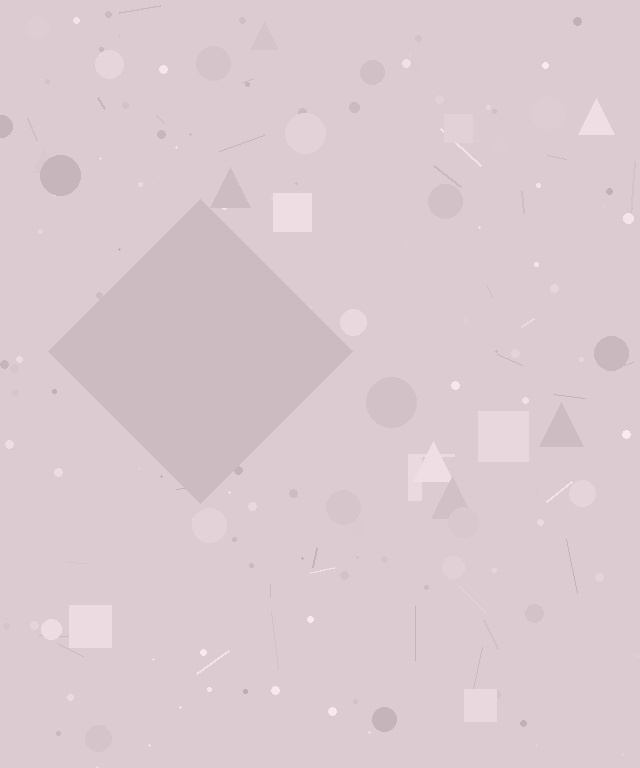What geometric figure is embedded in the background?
A diamond is embedded in the background.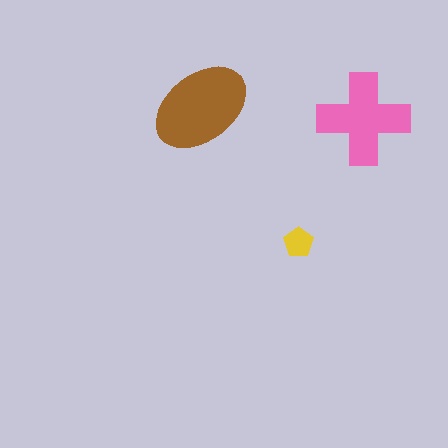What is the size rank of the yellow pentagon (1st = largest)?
3rd.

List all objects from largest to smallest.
The brown ellipse, the pink cross, the yellow pentagon.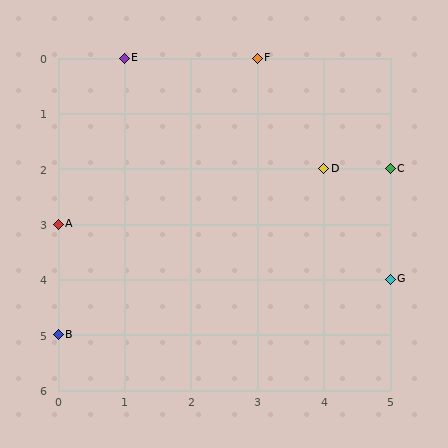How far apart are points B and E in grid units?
Points B and E are 1 column and 5 rows apart (about 5.1 grid units diagonally).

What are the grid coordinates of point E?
Point E is at grid coordinates (1, 0).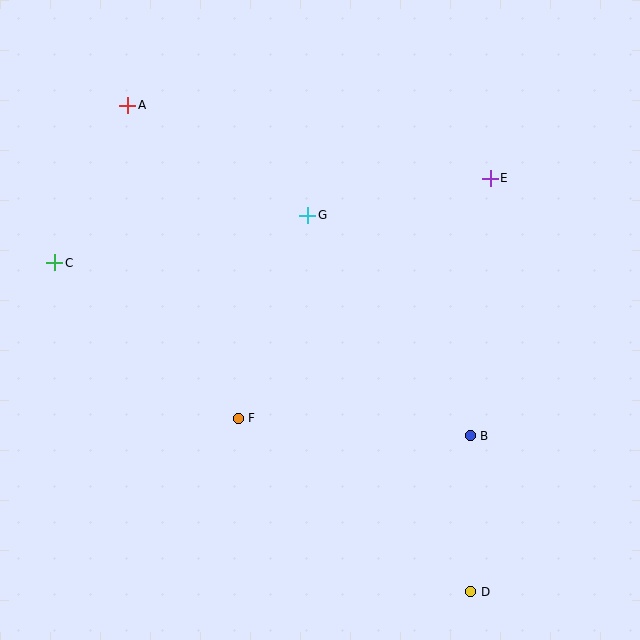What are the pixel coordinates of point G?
Point G is at (308, 215).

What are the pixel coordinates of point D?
Point D is at (471, 592).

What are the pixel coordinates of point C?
Point C is at (55, 263).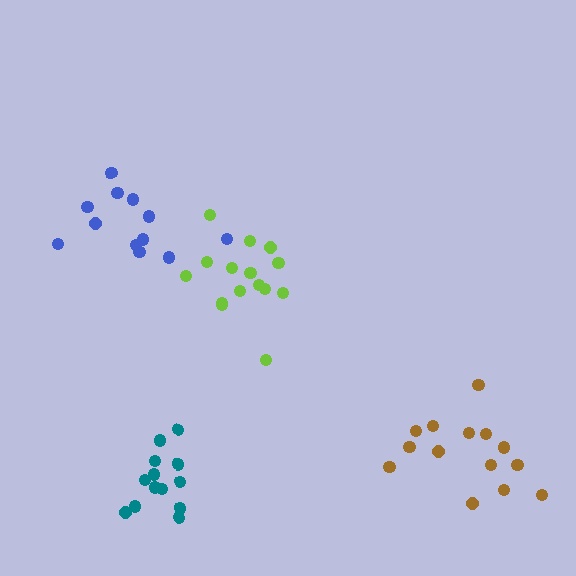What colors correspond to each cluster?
The clusters are colored: lime, brown, teal, blue.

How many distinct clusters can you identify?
There are 4 distinct clusters.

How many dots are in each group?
Group 1: 15 dots, Group 2: 14 dots, Group 3: 13 dots, Group 4: 12 dots (54 total).